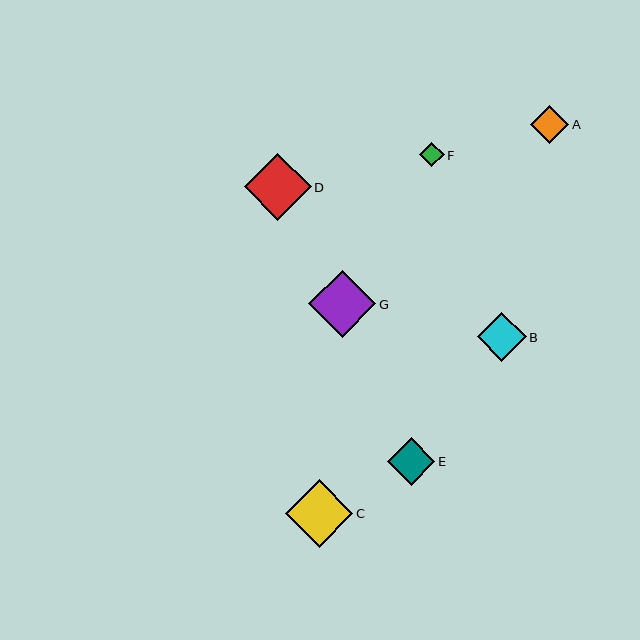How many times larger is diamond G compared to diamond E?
Diamond G is approximately 1.4 times the size of diamond E.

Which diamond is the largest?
Diamond C is the largest with a size of approximately 67 pixels.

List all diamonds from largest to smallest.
From largest to smallest: C, D, G, B, E, A, F.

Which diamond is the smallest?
Diamond F is the smallest with a size of approximately 24 pixels.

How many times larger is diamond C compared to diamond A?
Diamond C is approximately 1.8 times the size of diamond A.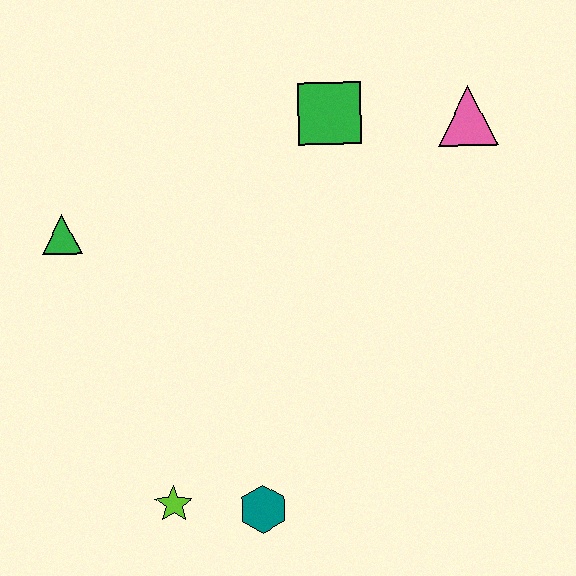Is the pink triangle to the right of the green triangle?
Yes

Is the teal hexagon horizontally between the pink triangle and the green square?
No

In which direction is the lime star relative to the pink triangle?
The lime star is below the pink triangle.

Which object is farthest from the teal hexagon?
The pink triangle is farthest from the teal hexagon.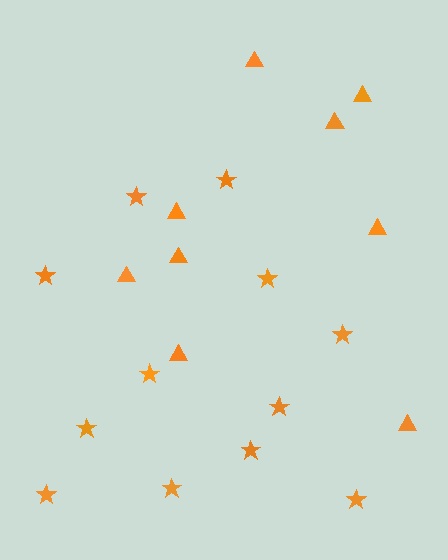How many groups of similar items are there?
There are 2 groups: one group of triangles (9) and one group of stars (12).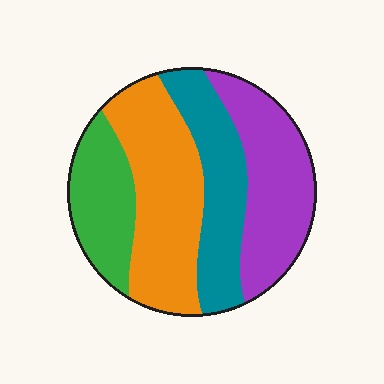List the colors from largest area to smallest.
From largest to smallest: orange, purple, teal, green.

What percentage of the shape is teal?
Teal takes up about one fifth (1/5) of the shape.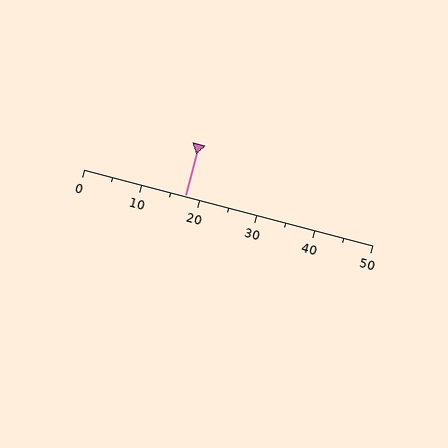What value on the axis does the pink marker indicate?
The marker indicates approximately 17.5.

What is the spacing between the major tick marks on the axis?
The major ticks are spaced 10 apart.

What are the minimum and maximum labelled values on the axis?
The axis runs from 0 to 50.